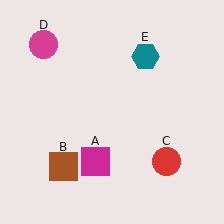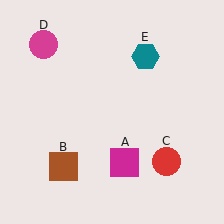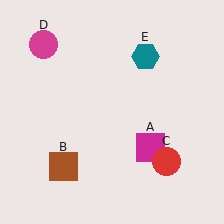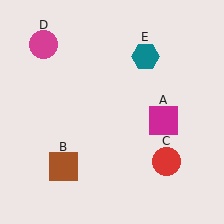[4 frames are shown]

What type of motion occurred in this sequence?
The magenta square (object A) rotated counterclockwise around the center of the scene.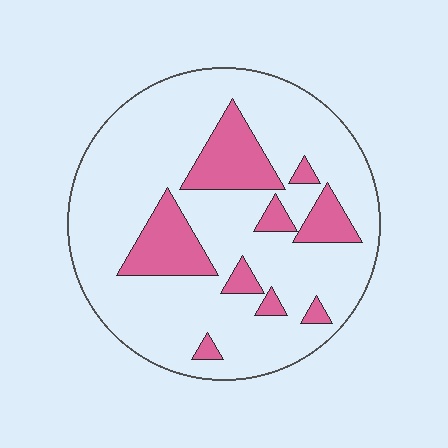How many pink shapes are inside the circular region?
9.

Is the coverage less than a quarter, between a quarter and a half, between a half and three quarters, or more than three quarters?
Less than a quarter.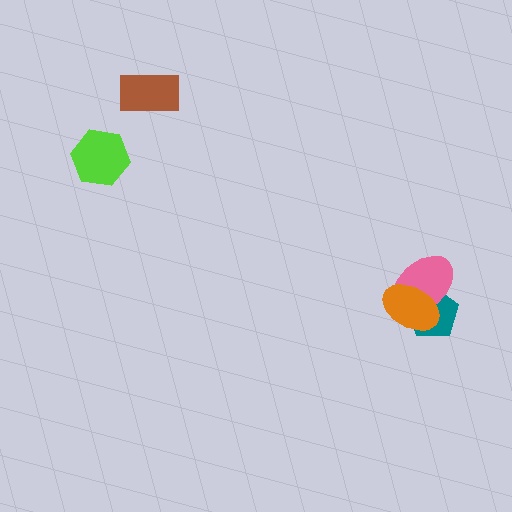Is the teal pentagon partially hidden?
Yes, it is partially covered by another shape.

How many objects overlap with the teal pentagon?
2 objects overlap with the teal pentagon.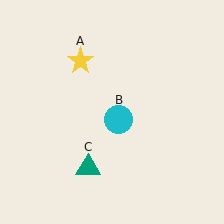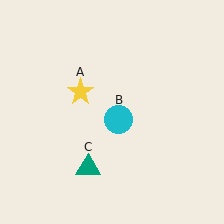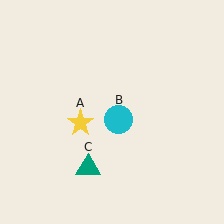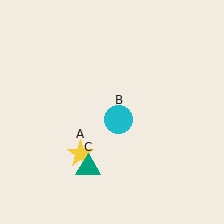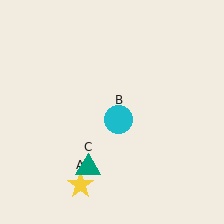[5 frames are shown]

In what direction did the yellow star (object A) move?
The yellow star (object A) moved down.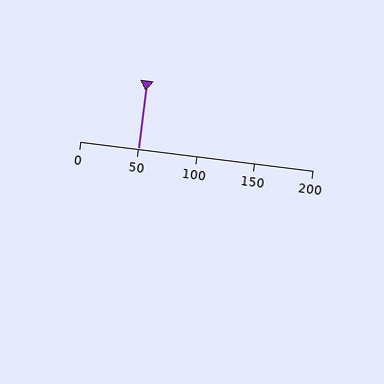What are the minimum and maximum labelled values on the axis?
The axis runs from 0 to 200.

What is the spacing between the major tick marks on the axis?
The major ticks are spaced 50 apart.